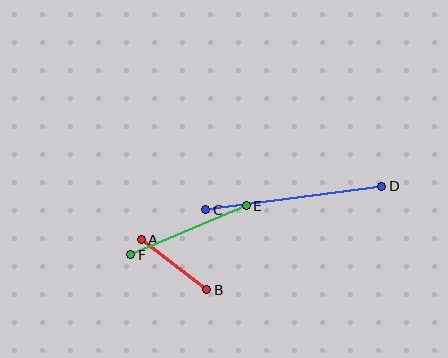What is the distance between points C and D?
The distance is approximately 178 pixels.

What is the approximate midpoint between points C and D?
The midpoint is at approximately (294, 198) pixels.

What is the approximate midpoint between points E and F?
The midpoint is at approximately (188, 230) pixels.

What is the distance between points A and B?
The distance is approximately 82 pixels.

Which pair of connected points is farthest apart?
Points C and D are farthest apart.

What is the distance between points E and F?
The distance is approximately 125 pixels.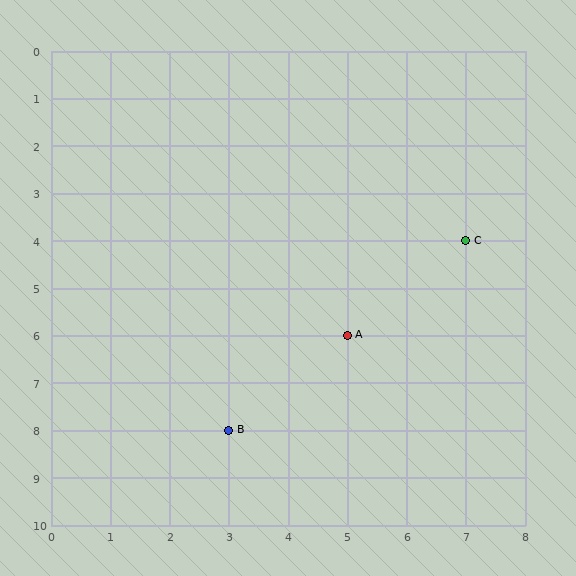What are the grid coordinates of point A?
Point A is at grid coordinates (5, 6).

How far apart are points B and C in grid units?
Points B and C are 4 columns and 4 rows apart (about 5.7 grid units diagonally).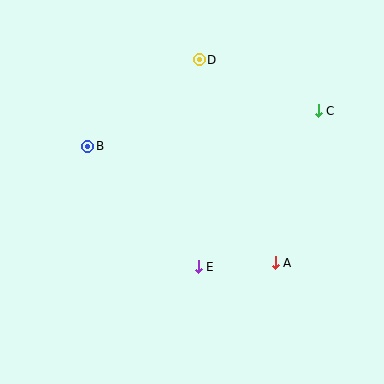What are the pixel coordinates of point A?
Point A is at (275, 263).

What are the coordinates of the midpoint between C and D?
The midpoint between C and D is at (259, 85).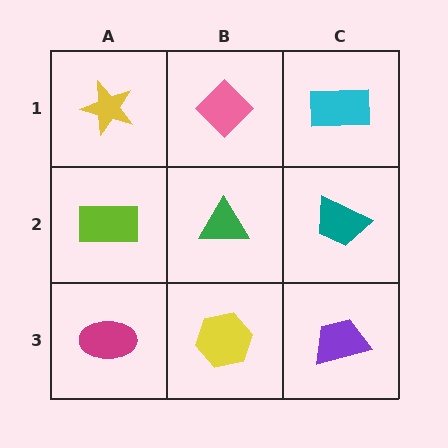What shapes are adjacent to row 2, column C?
A cyan rectangle (row 1, column C), a purple trapezoid (row 3, column C), a green triangle (row 2, column B).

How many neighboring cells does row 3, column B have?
3.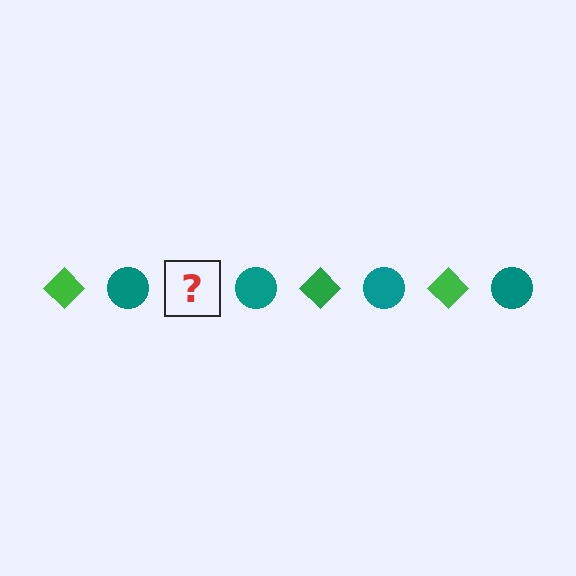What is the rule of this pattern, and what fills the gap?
The rule is that the pattern alternates between green diamond and teal circle. The gap should be filled with a green diamond.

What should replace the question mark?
The question mark should be replaced with a green diamond.